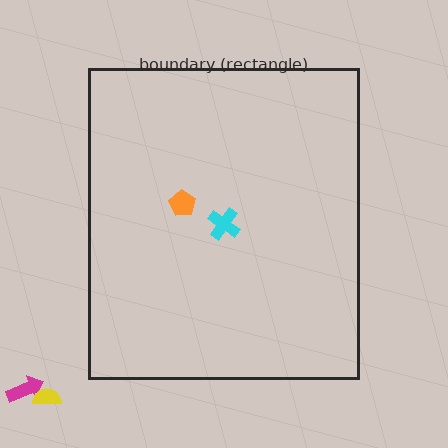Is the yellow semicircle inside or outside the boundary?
Outside.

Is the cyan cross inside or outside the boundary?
Inside.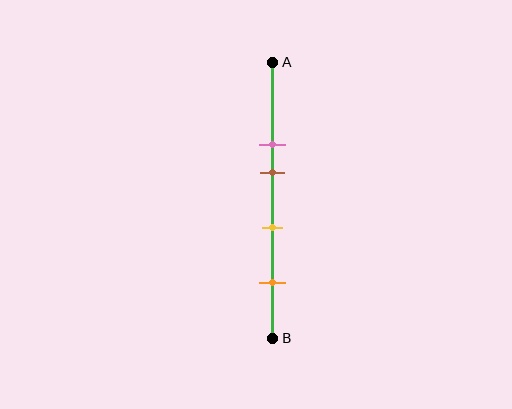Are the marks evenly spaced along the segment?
No, the marks are not evenly spaced.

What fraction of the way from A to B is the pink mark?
The pink mark is approximately 30% (0.3) of the way from A to B.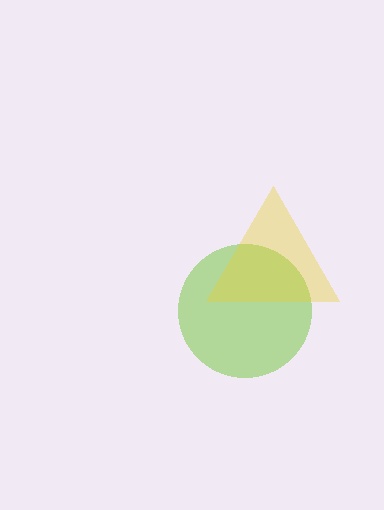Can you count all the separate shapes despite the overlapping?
Yes, there are 2 separate shapes.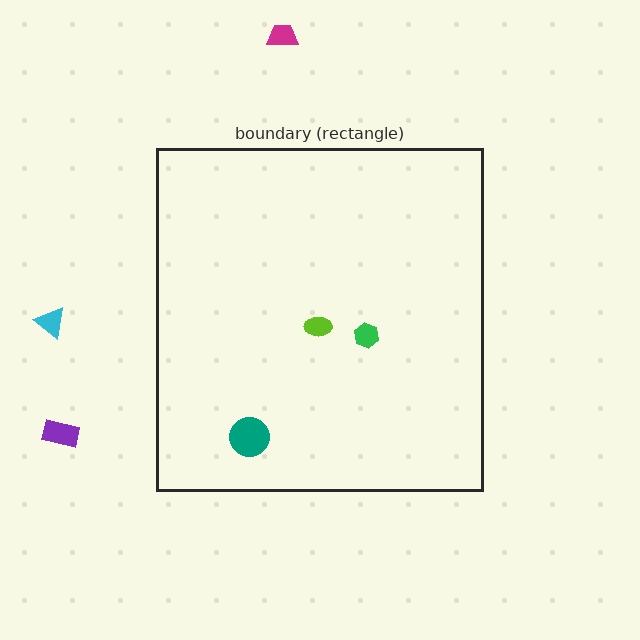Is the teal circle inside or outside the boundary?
Inside.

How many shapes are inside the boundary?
3 inside, 3 outside.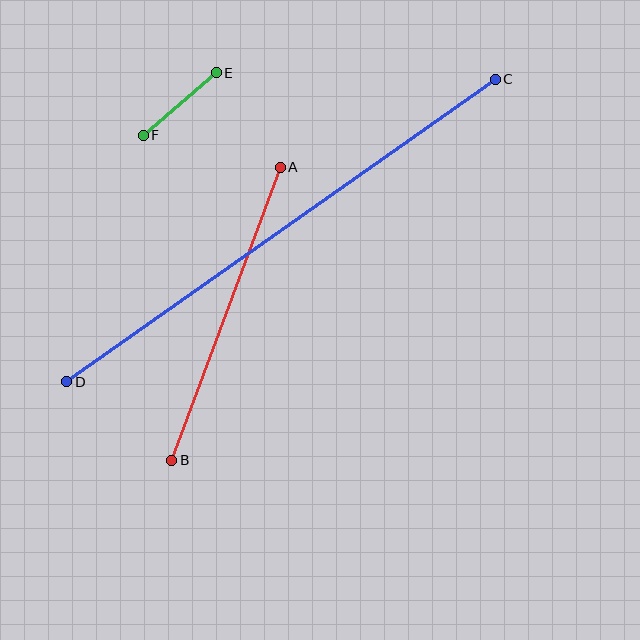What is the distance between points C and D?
The distance is approximately 525 pixels.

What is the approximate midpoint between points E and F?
The midpoint is at approximately (180, 104) pixels.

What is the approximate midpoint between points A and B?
The midpoint is at approximately (226, 314) pixels.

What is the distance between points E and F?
The distance is approximately 96 pixels.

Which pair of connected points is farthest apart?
Points C and D are farthest apart.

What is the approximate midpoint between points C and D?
The midpoint is at approximately (281, 230) pixels.